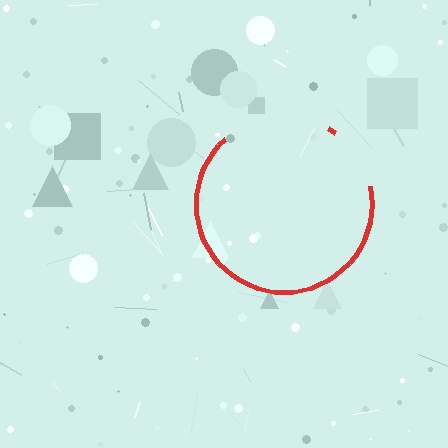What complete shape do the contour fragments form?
The contour fragments form a circle.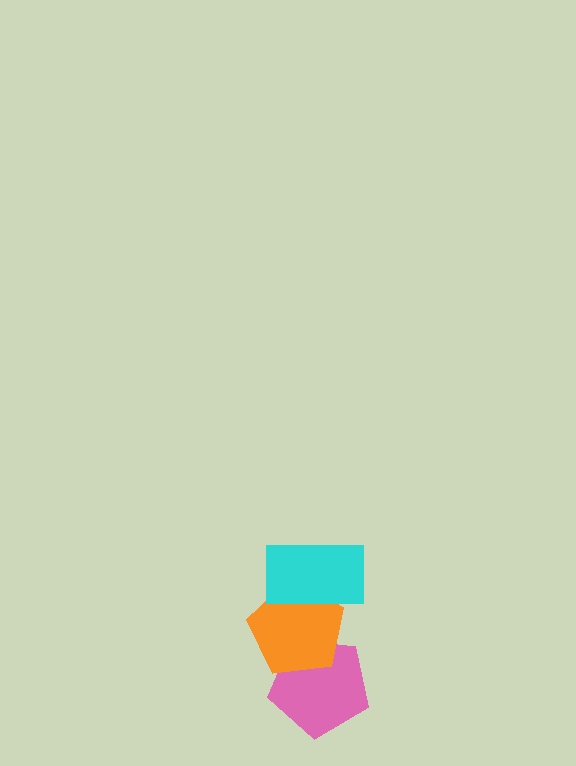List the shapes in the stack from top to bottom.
From top to bottom: the cyan rectangle, the orange pentagon, the pink pentagon.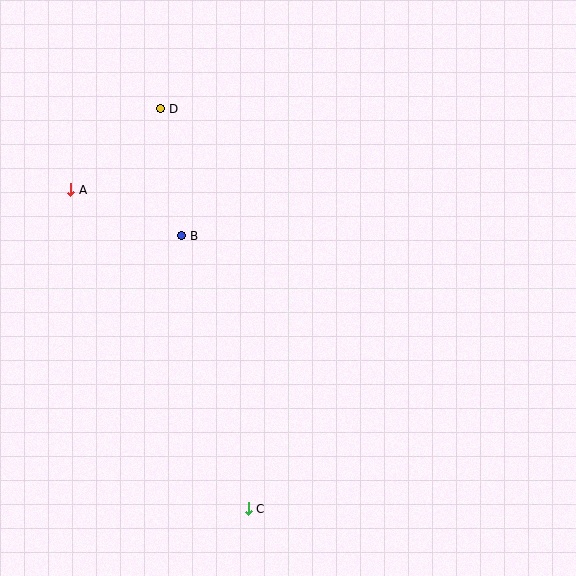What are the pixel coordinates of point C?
Point C is at (248, 509).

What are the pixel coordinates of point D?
Point D is at (161, 109).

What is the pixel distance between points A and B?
The distance between A and B is 120 pixels.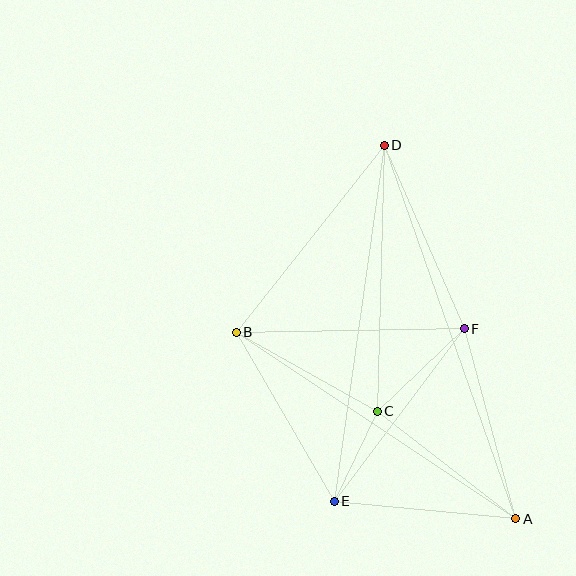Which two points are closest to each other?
Points C and E are closest to each other.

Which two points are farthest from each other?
Points A and D are farthest from each other.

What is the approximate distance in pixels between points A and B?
The distance between A and B is approximately 336 pixels.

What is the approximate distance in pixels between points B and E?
The distance between B and E is approximately 195 pixels.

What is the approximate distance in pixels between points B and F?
The distance between B and F is approximately 228 pixels.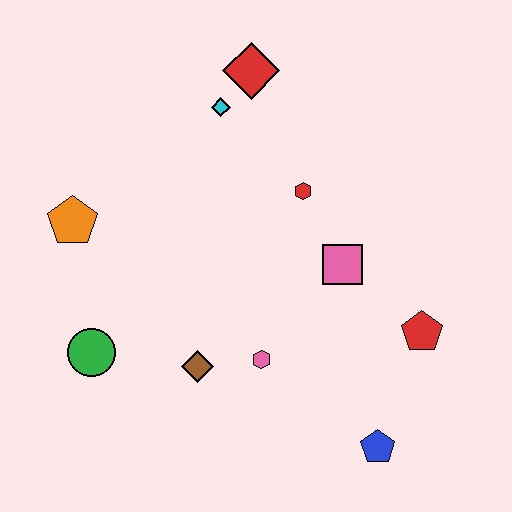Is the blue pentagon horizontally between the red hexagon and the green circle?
No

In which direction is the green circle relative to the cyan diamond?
The green circle is below the cyan diamond.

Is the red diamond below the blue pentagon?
No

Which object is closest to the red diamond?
The cyan diamond is closest to the red diamond.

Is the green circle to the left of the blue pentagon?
Yes